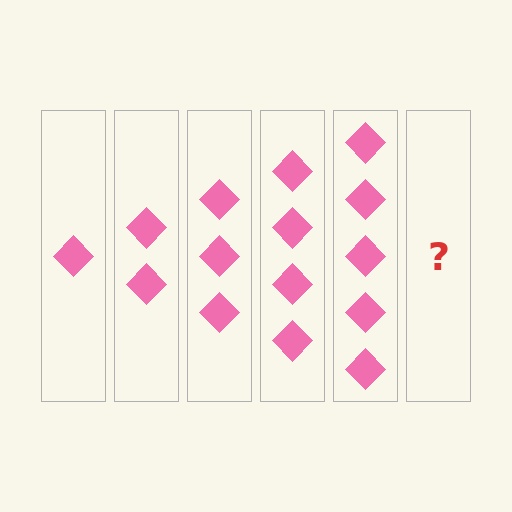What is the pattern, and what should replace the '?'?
The pattern is that each step adds one more diamond. The '?' should be 6 diamonds.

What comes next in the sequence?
The next element should be 6 diamonds.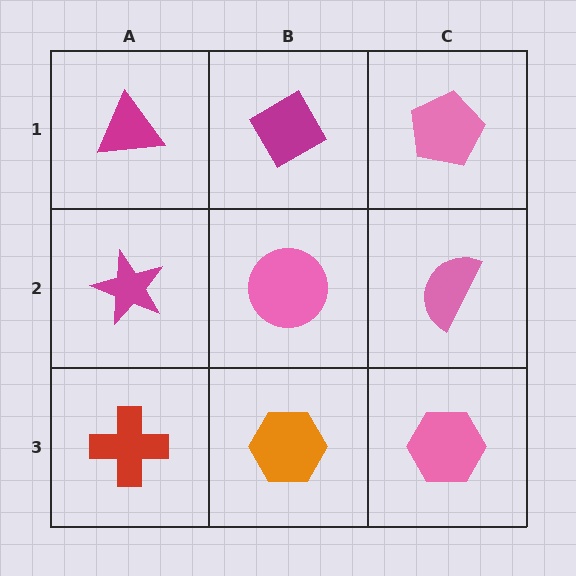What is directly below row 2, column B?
An orange hexagon.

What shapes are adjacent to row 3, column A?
A magenta star (row 2, column A), an orange hexagon (row 3, column B).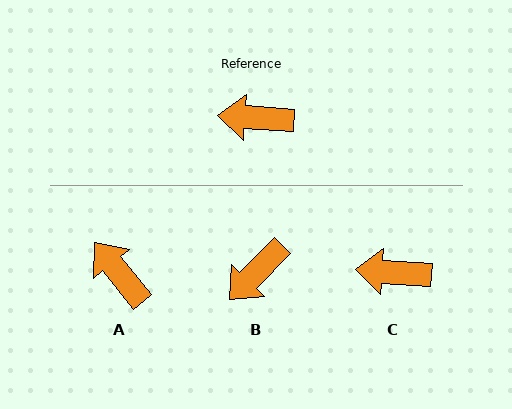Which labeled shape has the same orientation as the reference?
C.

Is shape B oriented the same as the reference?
No, it is off by about 49 degrees.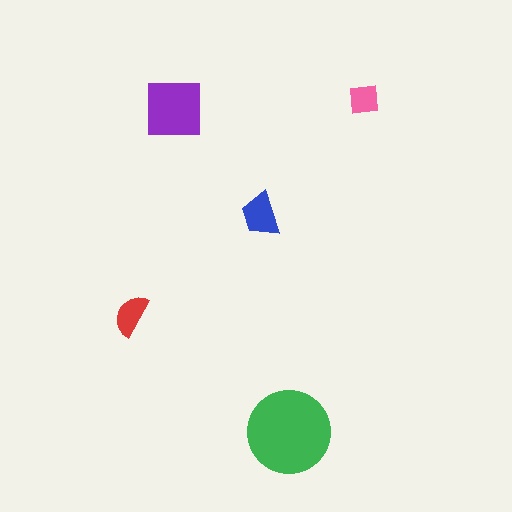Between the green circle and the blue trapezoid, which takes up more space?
The green circle.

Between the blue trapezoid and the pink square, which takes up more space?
The blue trapezoid.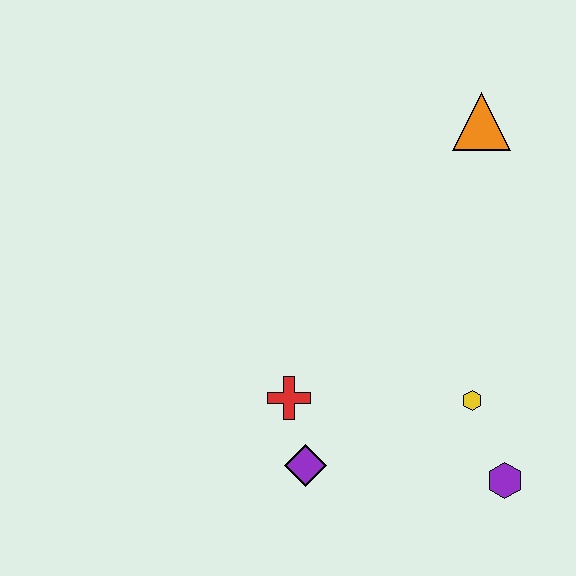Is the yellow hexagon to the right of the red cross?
Yes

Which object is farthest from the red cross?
The orange triangle is farthest from the red cross.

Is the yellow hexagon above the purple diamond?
Yes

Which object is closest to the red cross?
The purple diamond is closest to the red cross.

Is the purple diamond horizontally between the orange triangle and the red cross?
Yes